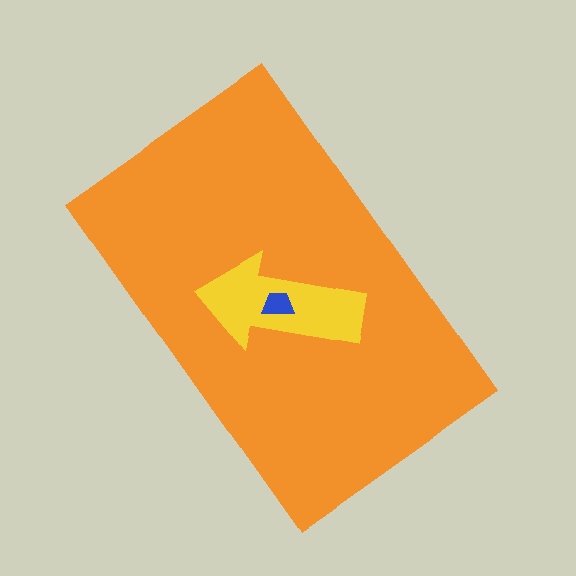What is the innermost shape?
The blue trapezoid.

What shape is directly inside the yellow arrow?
The blue trapezoid.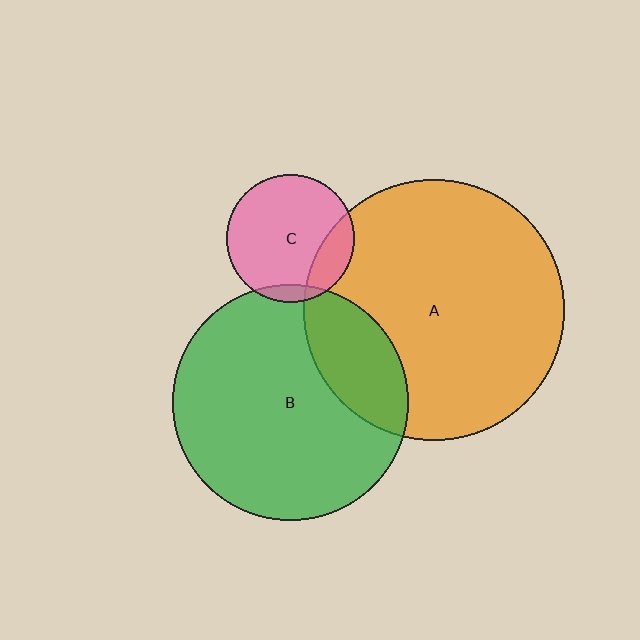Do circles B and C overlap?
Yes.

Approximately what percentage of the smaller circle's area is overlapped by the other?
Approximately 5%.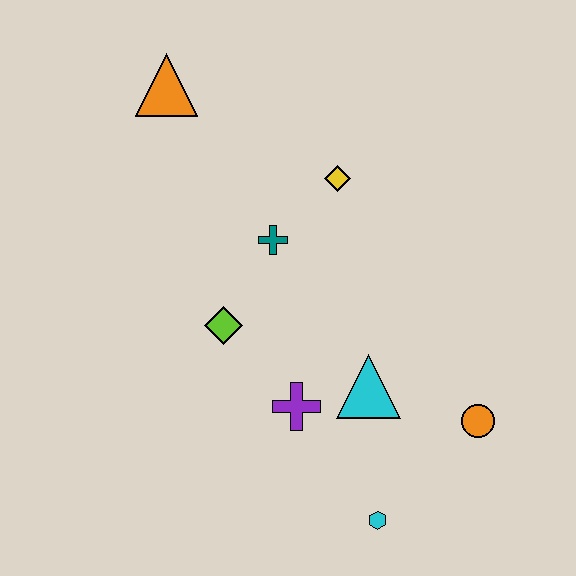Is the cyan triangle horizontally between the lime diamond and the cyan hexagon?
Yes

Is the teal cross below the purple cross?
No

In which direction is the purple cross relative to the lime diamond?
The purple cross is below the lime diamond.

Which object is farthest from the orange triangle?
The cyan hexagon is farthest from the orange triangle.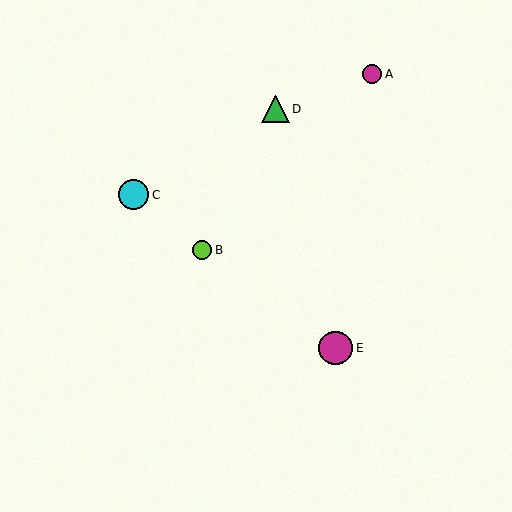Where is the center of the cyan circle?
The center of the cyan circle is at (134, 195).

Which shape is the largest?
The magenta circle (labeled E) is the largest.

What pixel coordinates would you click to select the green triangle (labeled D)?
Click at (276, 109) to select the green triangle D.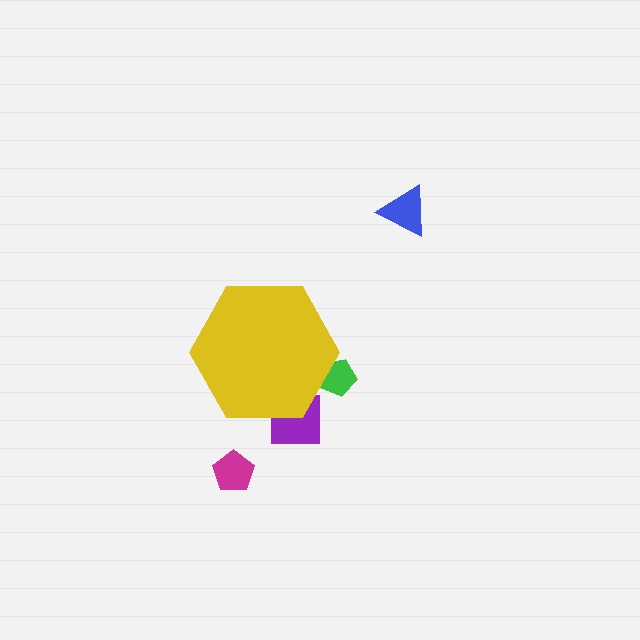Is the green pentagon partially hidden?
Yes, the green pentagon is partially hidden behind the yellow hexagon.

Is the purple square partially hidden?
Yes, the purple square is partially hidden behind the yellow hexagon.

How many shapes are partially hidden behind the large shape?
2 shapes are partially hidden.